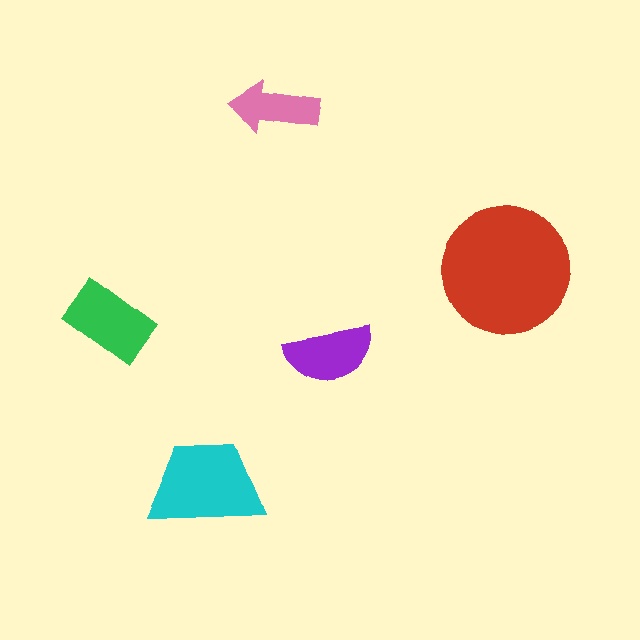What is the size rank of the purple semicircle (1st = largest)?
4th.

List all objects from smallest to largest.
The pink arrow, the purple semicircle, the green rectangle, the cyan trapezoid, the red circle.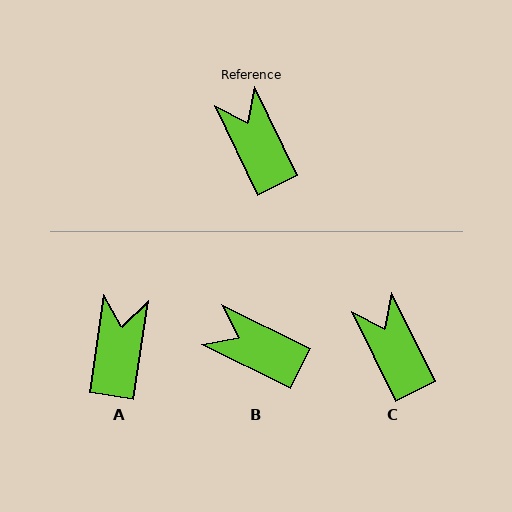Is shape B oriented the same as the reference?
No, it is off by about 38 degrees.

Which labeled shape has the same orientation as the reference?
C.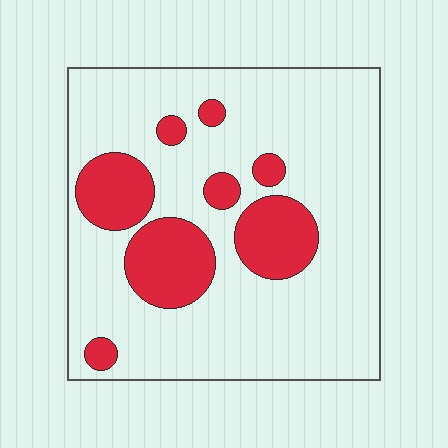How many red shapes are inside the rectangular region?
8.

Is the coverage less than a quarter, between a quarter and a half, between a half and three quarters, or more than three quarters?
Less than a quarter.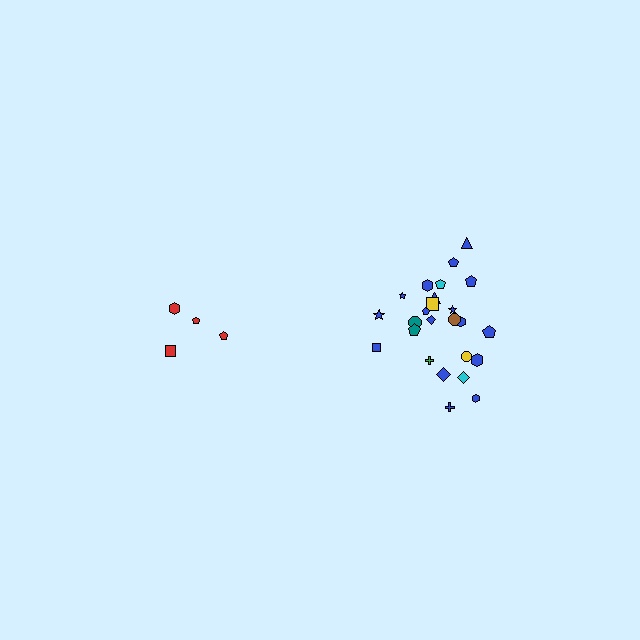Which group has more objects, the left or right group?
The right group.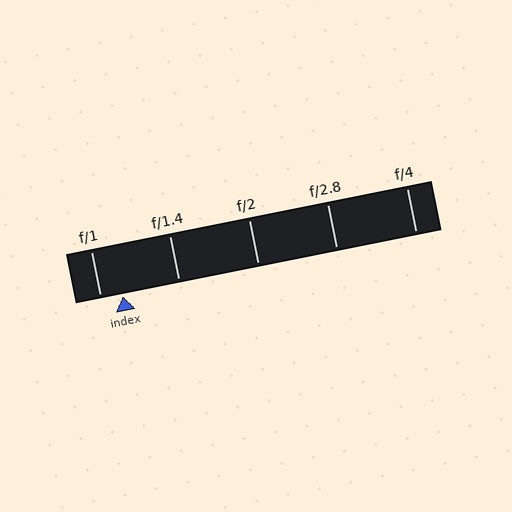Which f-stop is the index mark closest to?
The index mark is closest to f/1.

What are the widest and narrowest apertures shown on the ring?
The widest aperture shown is f/1 and the narrowest is f/4.